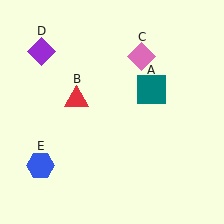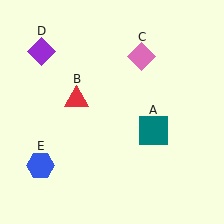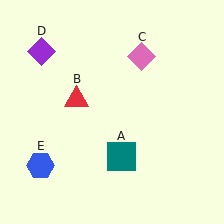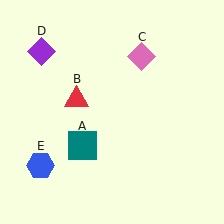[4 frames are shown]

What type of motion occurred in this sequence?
The teal square (object A) rotated clockwise around the center of the scene.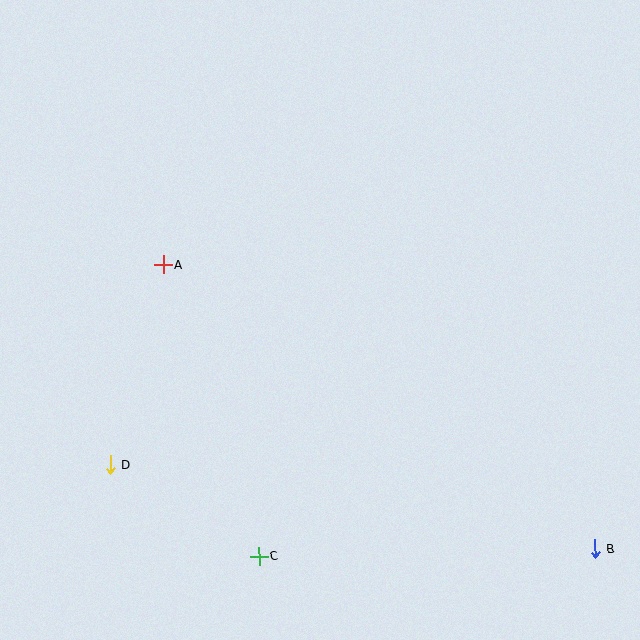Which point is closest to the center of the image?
Point A at (164, 265) is closest to the center.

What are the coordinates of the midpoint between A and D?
The midpoint between A and D is at (137, 365).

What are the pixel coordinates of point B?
Point B is at (595, 549).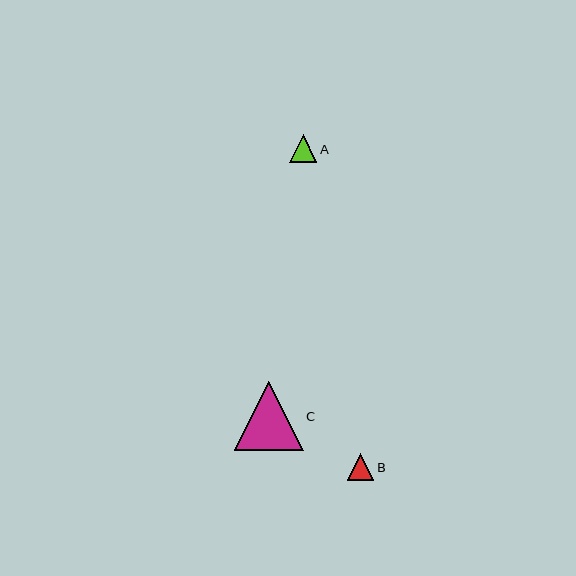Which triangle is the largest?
Triangle C is the largest with a size of approximately 69 pixels.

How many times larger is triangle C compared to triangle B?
Triangle C is approximately 2.6 times the size of triangle B.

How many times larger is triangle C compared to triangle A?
Triangle C is approximately 2.5 times the size of triangle A.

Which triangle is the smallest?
Triangle B is the smallest with a size of approximately 27 pixels.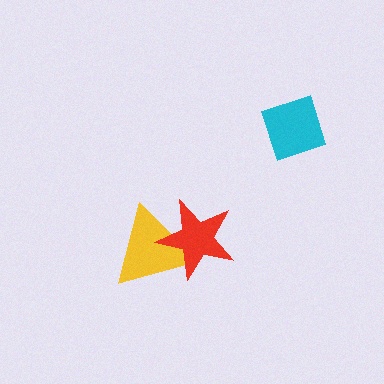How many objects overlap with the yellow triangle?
1 object overlaps with the yellow triangle.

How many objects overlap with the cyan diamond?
0 objects overlap with the cyan diamond.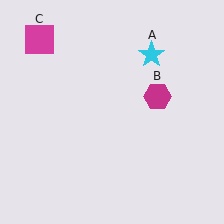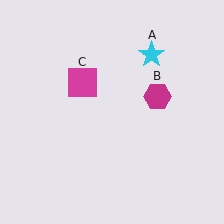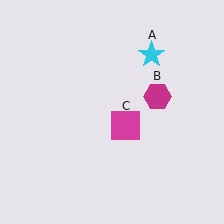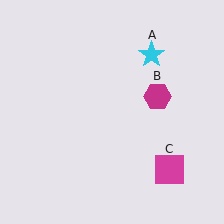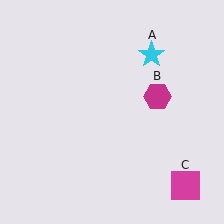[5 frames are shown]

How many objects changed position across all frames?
1 object changed position: magenta square (object C).